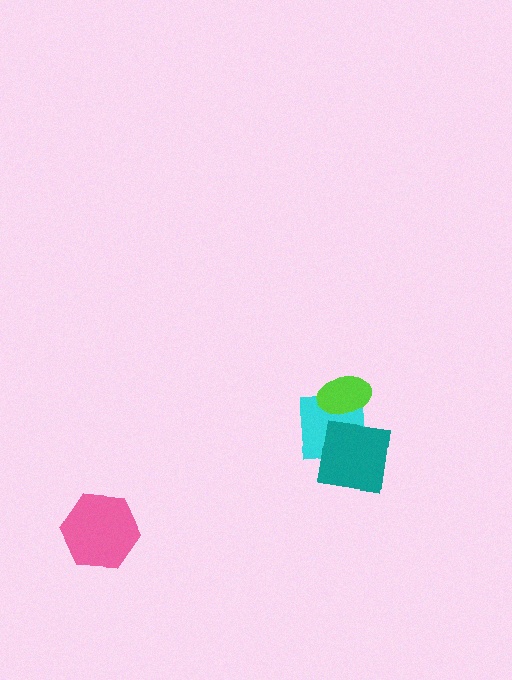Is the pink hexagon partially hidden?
No, no other shape covers it.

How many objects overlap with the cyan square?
2 objects overlap with the cyan square.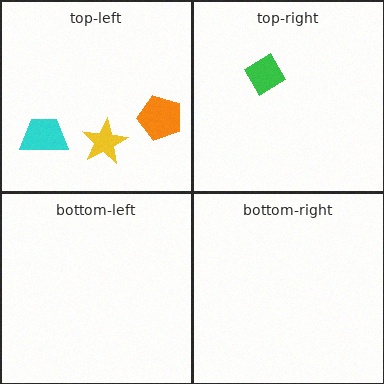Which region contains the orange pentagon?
The top-left region.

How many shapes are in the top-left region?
3.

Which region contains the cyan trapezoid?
The top-left region.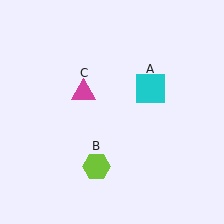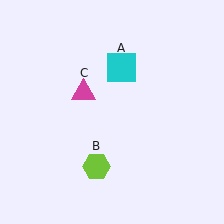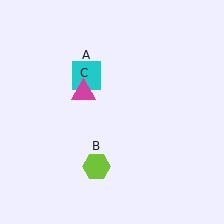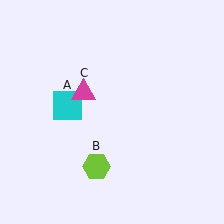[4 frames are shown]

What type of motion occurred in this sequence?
The cyan square (object A) rotated counterclockwise around the center of the scene.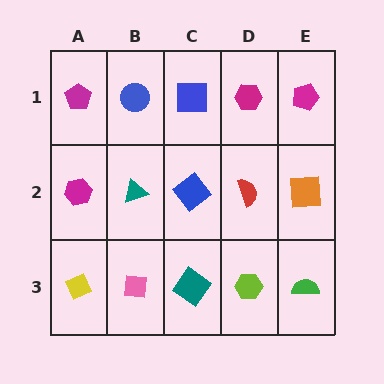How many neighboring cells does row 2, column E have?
3.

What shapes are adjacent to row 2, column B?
A blue circle (row 1, column B), a pink square (row 3, column B), a magenta hexagon (row 2, column A), a blue diamond (row 2, column C).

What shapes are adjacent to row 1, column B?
A teal triangle (row 2, column B), a magenta pentagon (row 1, column A), a blue square (row 1, column C).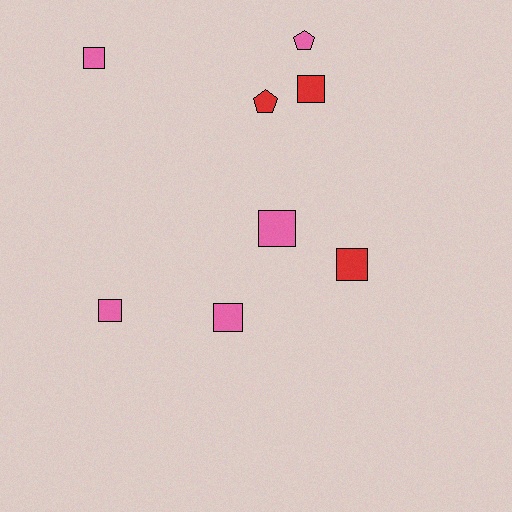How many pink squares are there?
There are 4 pink squares.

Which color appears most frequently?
Pink, with 5 objects.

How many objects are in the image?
There are 8 objects.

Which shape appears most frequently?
Square, with 6 objects.